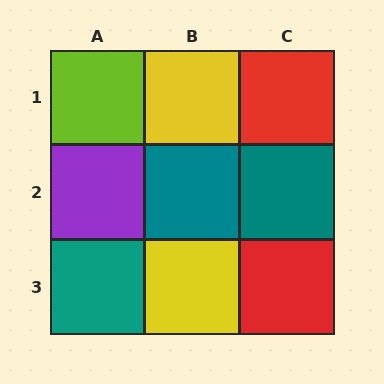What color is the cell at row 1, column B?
Yellow.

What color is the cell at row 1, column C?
Red.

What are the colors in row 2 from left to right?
Purple, teal, teal.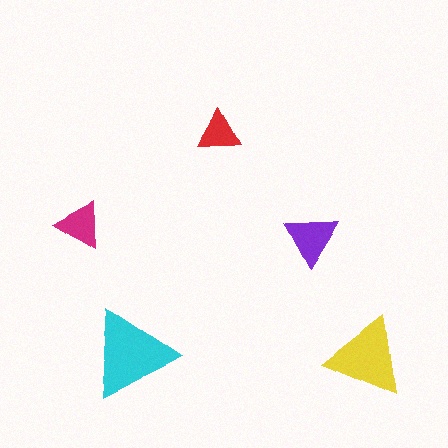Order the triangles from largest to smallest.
the cyan one, the yellow one, the purple one, the magenta one, the red one.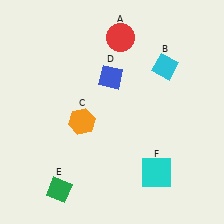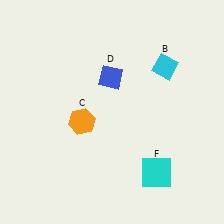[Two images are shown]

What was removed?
The green diamond (E), the red circle (A) were removed in Image 2.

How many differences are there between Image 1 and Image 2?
There are 2 differences between the two images.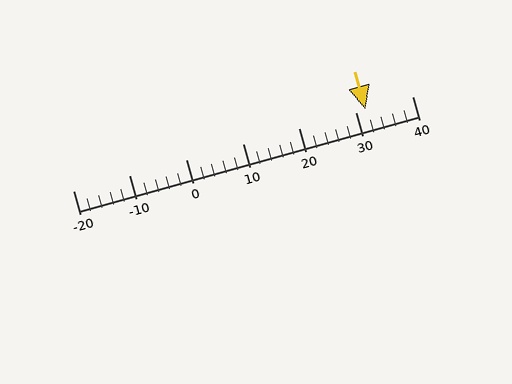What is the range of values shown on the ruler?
The ruler shows values from -20 to 40.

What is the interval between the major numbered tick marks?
The major tick marks are spaced 10 units apart.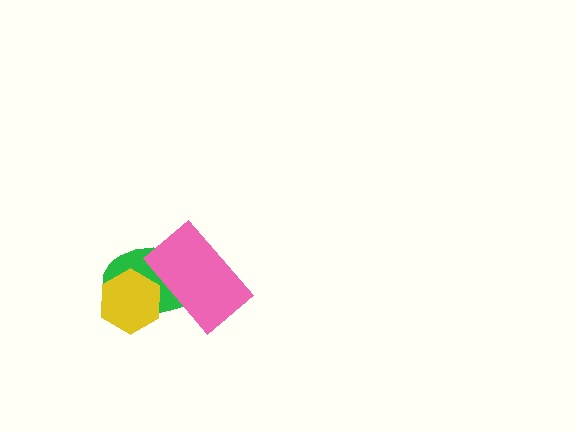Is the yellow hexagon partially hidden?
No, no other shape covers it.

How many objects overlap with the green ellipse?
2 objects overlap with the green ellipse.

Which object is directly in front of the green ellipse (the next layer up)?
The pink rectangle is directly in front of the green ellipse.